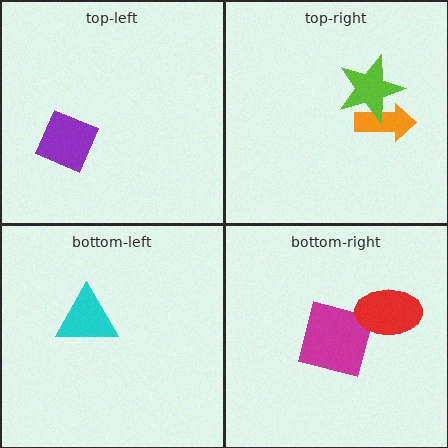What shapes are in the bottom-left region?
The cyan triangle.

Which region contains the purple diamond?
The top-left region.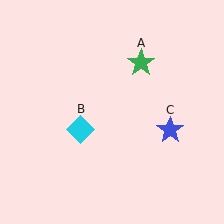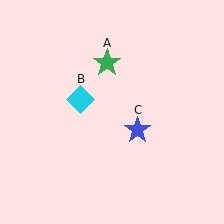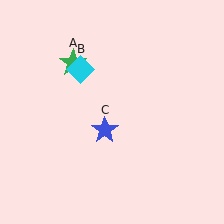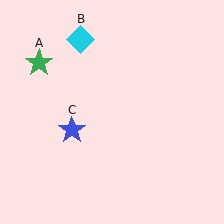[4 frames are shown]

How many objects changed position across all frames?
3 objects changed position: green star (object A), cyan diamond (object B), blue star (object C).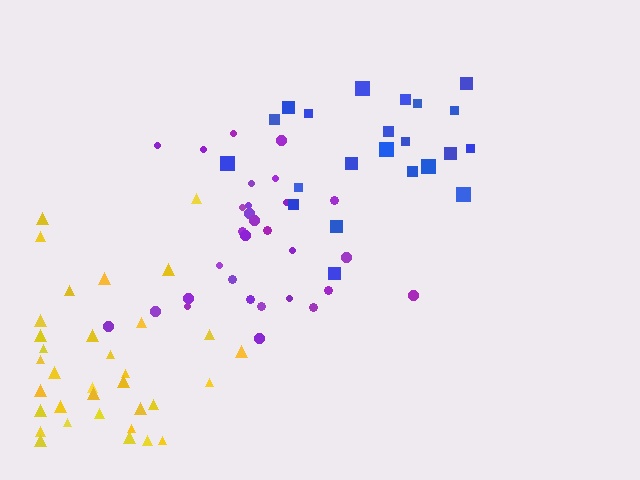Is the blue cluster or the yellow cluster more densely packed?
Yellow.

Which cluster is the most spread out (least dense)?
Blue.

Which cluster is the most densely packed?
Yellow.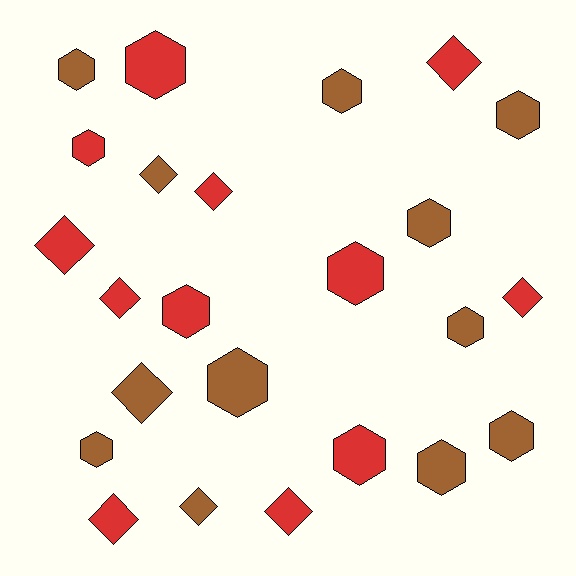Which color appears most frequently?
Brown, with 12 objects.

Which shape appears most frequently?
Hexagon, with 14 objects.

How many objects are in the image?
There are 24 objects.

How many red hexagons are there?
There are 5 red hexagons.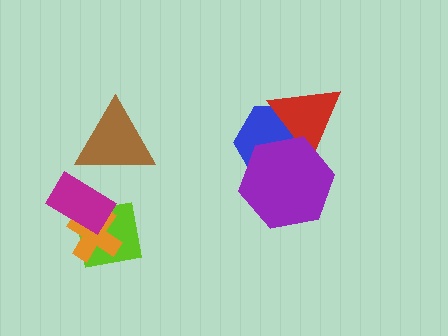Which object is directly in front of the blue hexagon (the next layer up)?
The red triangle is directly in front of the blue hexagon.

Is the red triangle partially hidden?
Yes, it is partially covered by another shape.